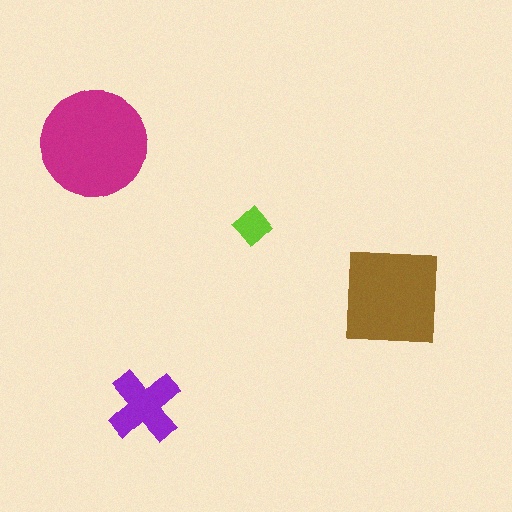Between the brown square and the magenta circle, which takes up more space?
The magenta circle.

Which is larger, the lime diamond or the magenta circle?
The magenta circle.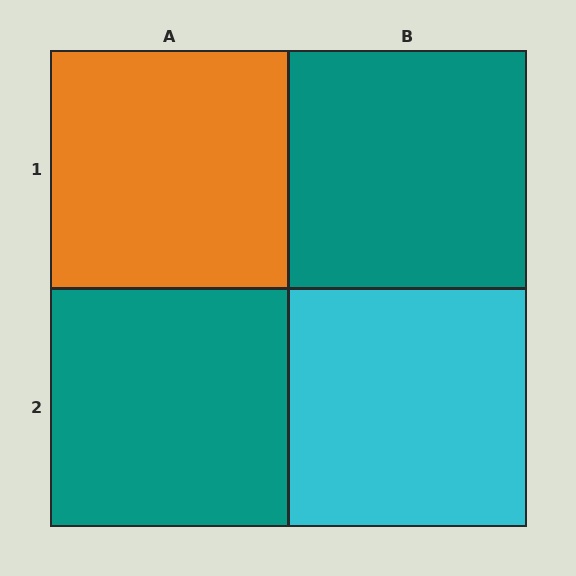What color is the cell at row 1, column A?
Orange.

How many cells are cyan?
1 cell is cyan.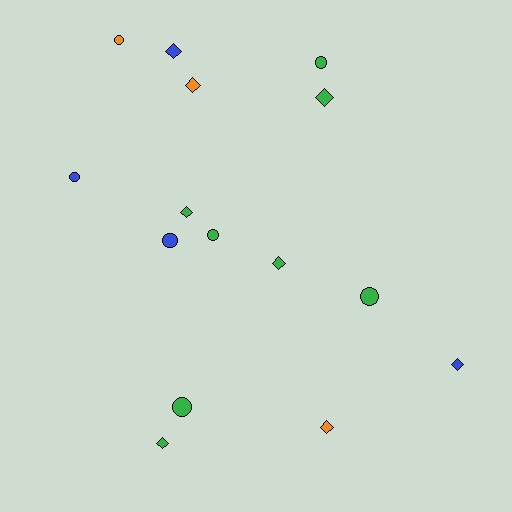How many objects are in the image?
There are 15 objects.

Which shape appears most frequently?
Diamond, with 8 objects.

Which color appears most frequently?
Green, with 8 objects.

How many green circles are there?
There are 4 green circles.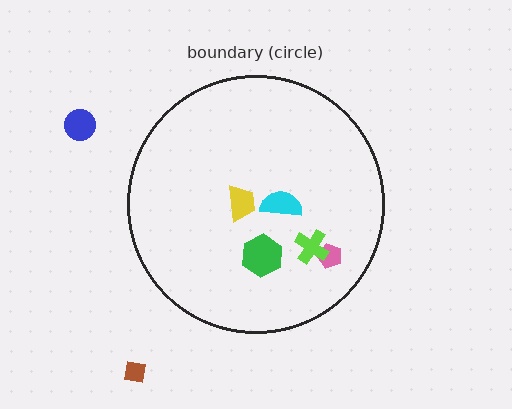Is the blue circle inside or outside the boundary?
Outside.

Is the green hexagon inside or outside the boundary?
Inside.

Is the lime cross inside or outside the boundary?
Inside.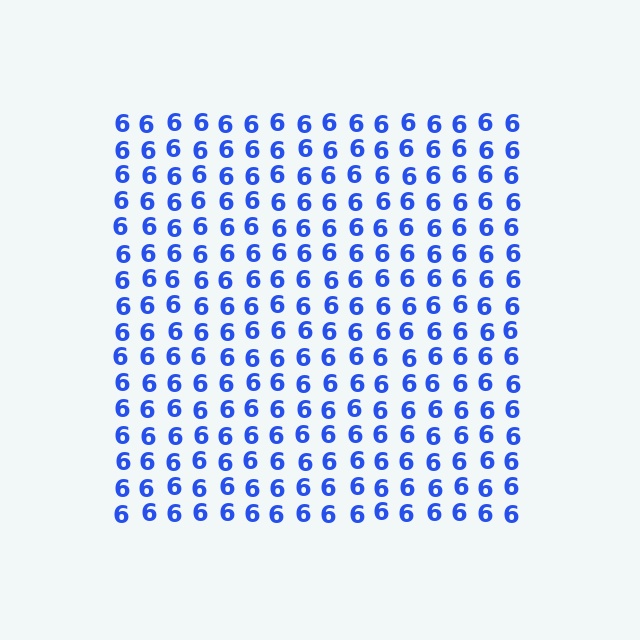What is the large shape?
The large shape is a square.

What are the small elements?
The small elements are digit 6's.